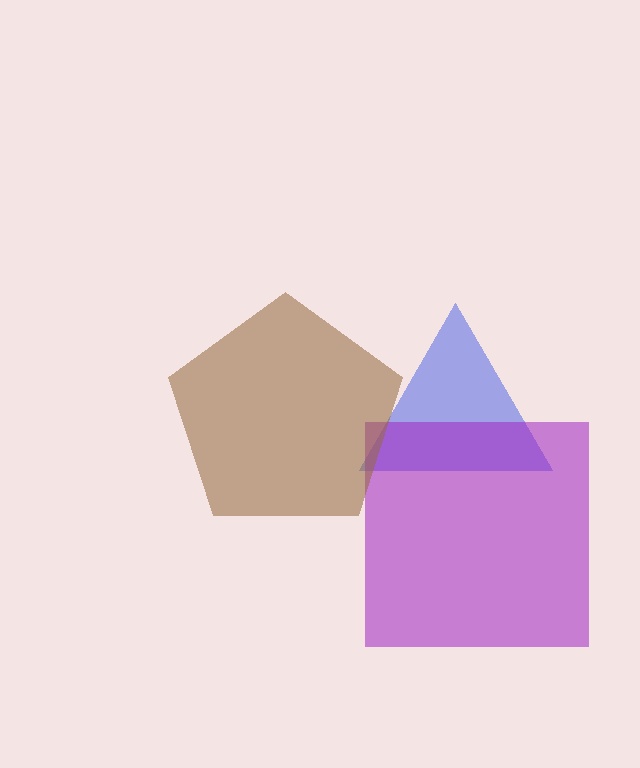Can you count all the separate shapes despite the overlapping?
Yes, there are 3 separate shapes.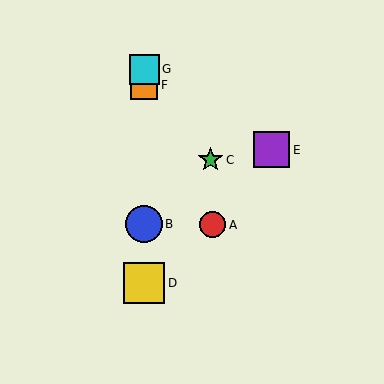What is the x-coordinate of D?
Object D is at x≈144.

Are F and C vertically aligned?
No, F is at x≈144 and C is at x≈211.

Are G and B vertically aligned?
Yes, both are at x≈144.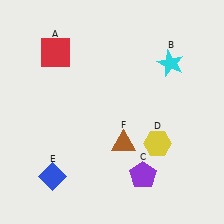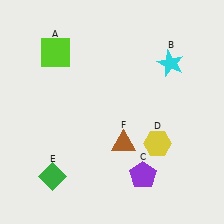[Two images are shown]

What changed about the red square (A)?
In Image 1, A is red. In Image 2, it changed to lime.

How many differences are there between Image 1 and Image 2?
There are 2 differences between the two images.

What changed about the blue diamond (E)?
In Image 1, E is blue. In Image 2, it changed to green.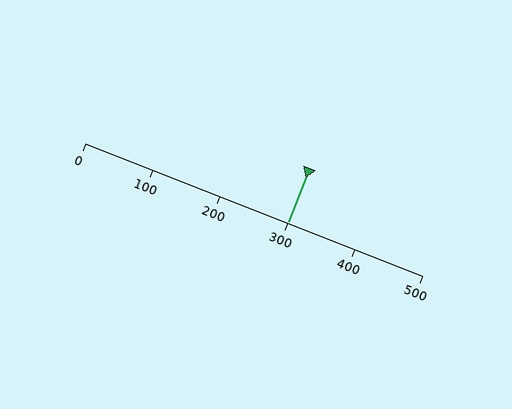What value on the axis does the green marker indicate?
The marker indicates approximately 300.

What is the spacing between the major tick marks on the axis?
The major ticks are spaced 100 apart.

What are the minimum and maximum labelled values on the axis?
The axis runs from 0 to 500.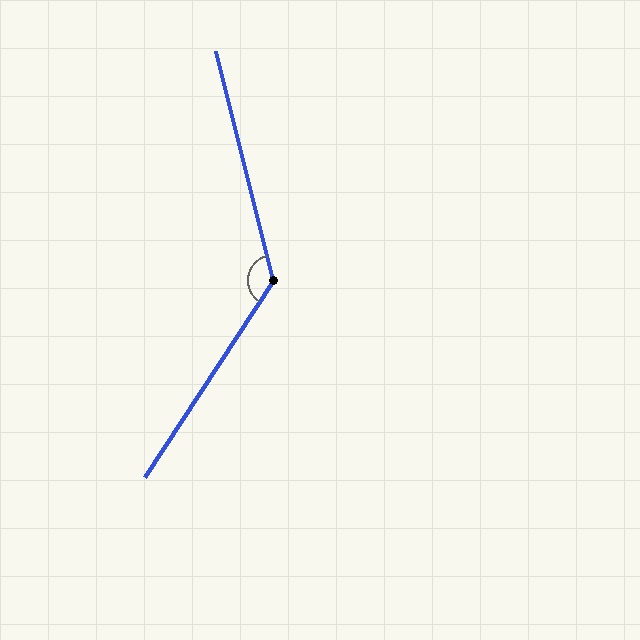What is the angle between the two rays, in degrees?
Approximately 133 degrees.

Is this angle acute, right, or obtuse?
It is obtuse.